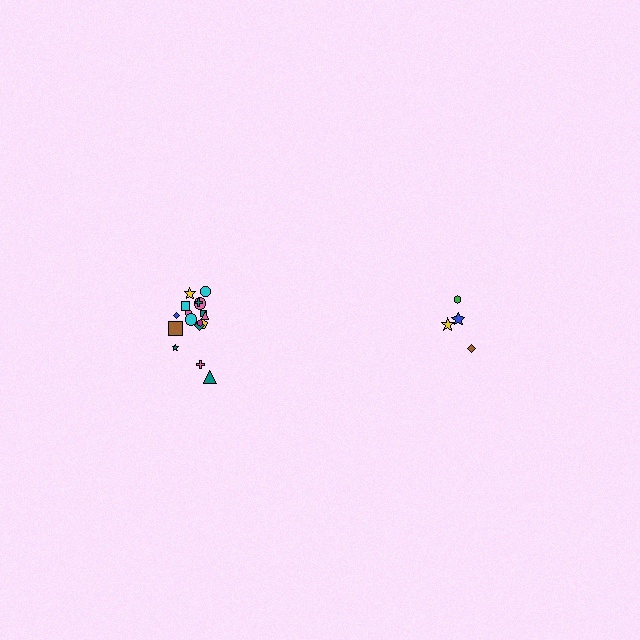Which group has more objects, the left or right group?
The left group.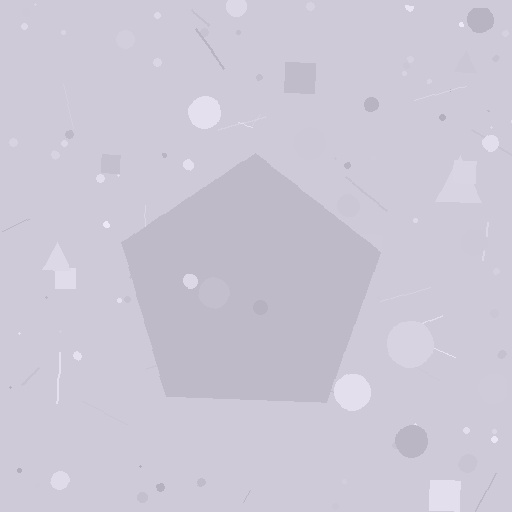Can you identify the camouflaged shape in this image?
The camouflaged shape is a pentagon.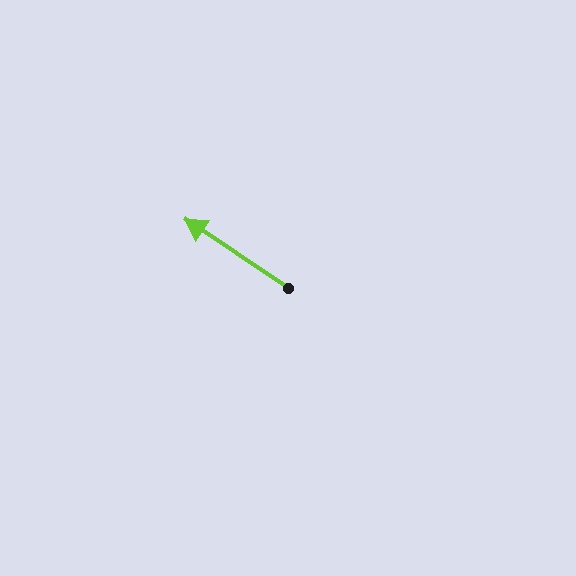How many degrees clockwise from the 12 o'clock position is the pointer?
Approximately 304 degrees.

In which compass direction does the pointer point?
Northwest.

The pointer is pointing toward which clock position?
Roughly 10 o'clock.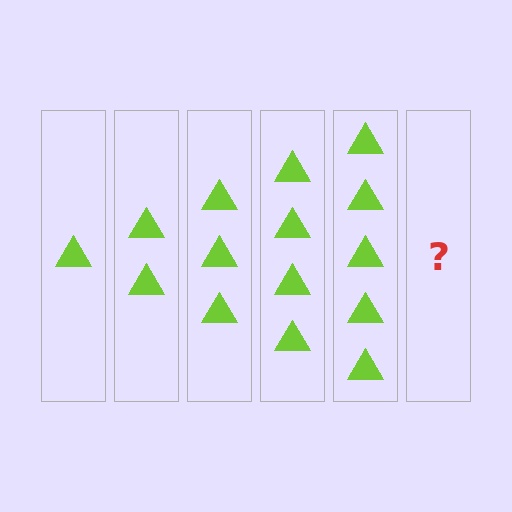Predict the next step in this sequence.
The next step is 6 triangles.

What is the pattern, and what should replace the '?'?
The pattern is that each step adds one more triangle. The '?' should be 6 triangles.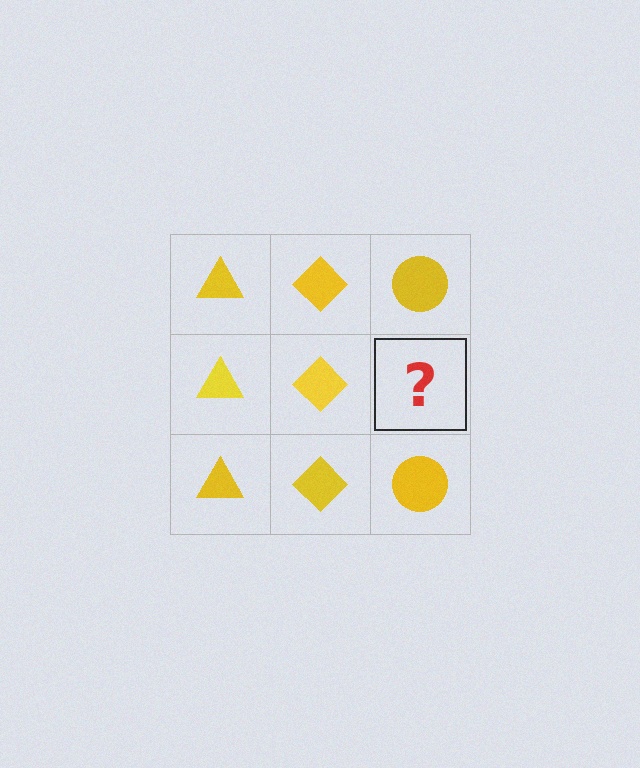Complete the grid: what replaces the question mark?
The question mark should be replaced with a yellow circle.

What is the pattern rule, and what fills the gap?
The rule is that each column has a consistent shape. The gap should be filled with a yellow circle.